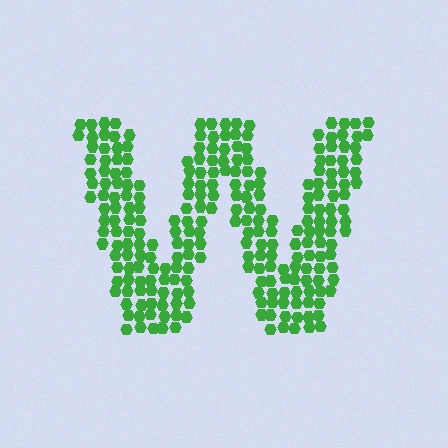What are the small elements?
The small elements are hexagons.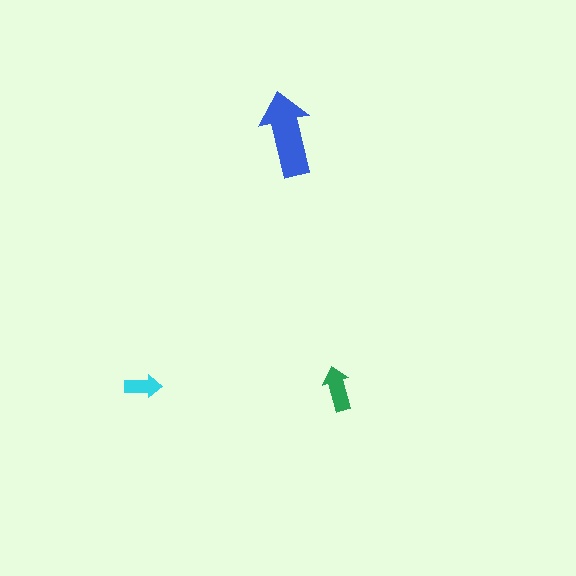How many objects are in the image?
There are 3 objects in the image.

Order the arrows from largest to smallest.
the blue one, the green one, the cyan one.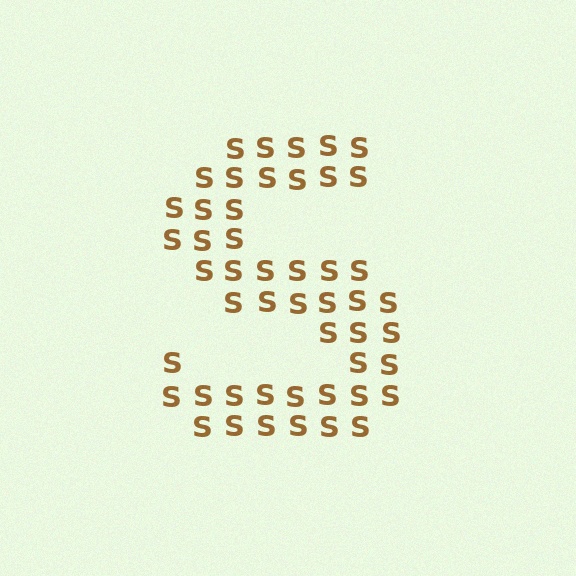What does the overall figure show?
The overall figure shows the letter S.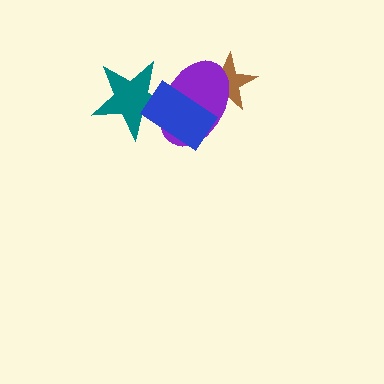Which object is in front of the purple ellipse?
The blue rectangle is in front of the purple ellipse.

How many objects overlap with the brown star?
1 object overlaps with the brown star.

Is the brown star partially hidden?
Yes, it is partially covered by another shape.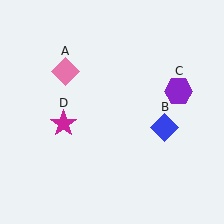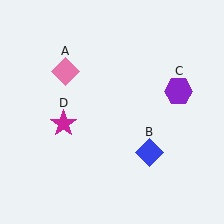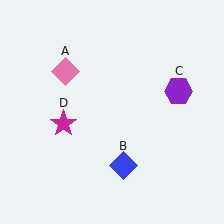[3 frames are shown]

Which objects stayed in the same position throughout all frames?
Pink diamond (object A) and purple hexagon (object C) and magenta star (object D) remained stationary.